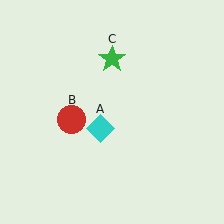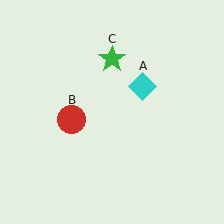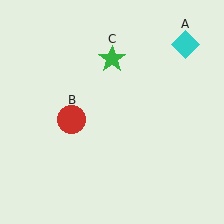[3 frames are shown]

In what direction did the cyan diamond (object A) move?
The cyan diamond (object A) moved up and to the right.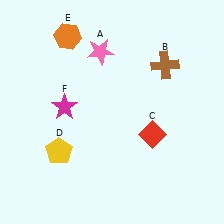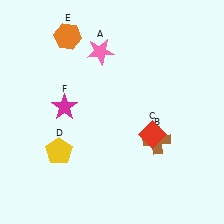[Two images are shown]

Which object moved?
The brown cross (B) moved down.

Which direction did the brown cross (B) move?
The brown cross (B) moved down.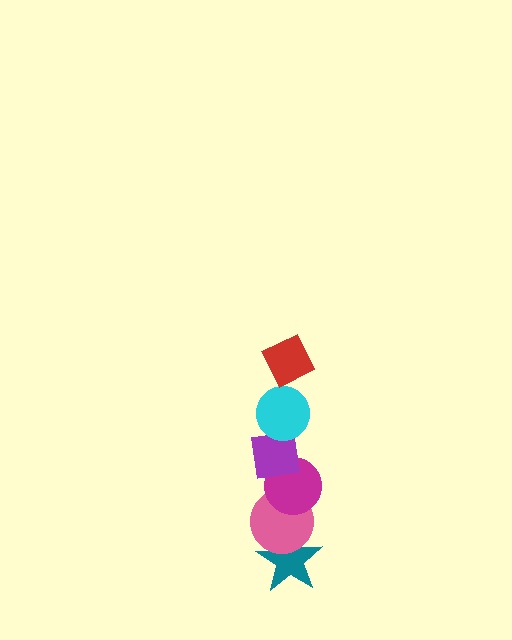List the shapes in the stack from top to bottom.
From top to bottom: the red diamond, the cyan circle, the purple square, the magenta circle, the pink circle, the teal star.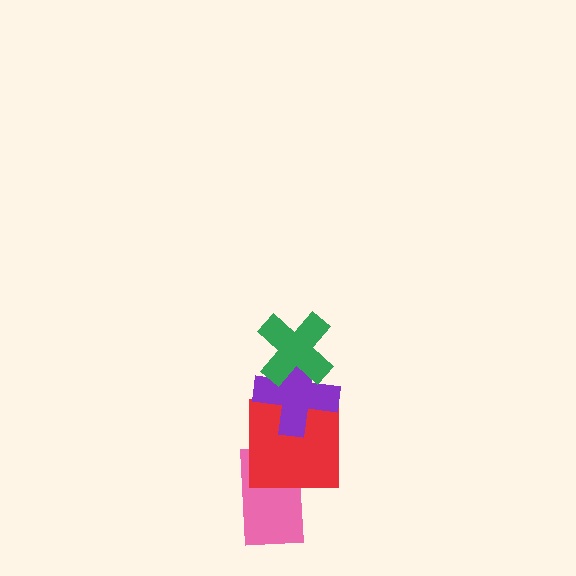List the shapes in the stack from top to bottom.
From top to bottom: the green cross, the purple cross, the red square, the pink rectangle.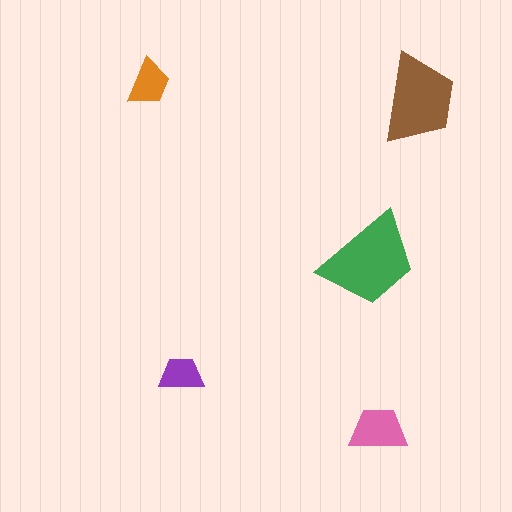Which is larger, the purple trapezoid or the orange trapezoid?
The orange one.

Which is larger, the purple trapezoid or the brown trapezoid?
The brown one.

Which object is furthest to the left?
The orange trapezoid is leftmost.